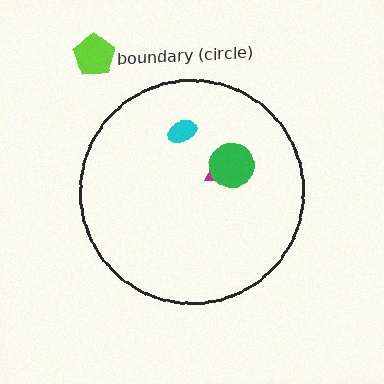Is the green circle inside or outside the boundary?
Inside.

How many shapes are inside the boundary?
3 inside, 1 outside.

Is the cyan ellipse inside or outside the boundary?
Inside.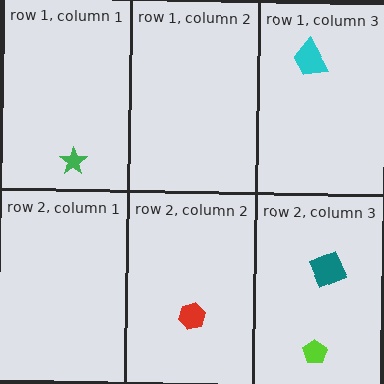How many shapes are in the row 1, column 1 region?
1.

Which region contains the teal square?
The row 2, column 3 region.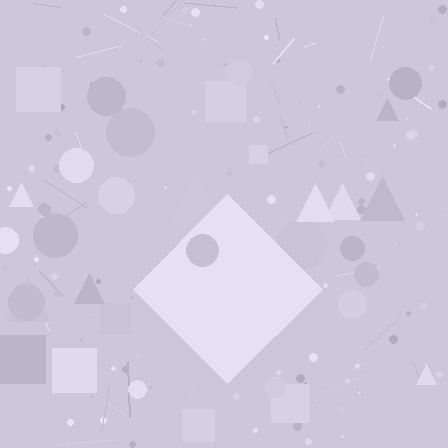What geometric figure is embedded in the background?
A diamond is embedded in the background.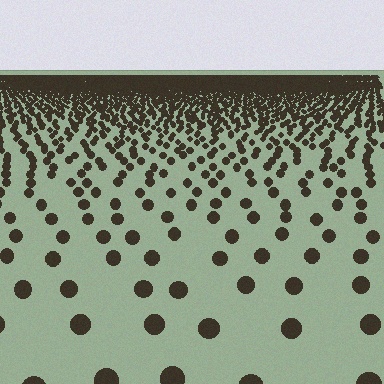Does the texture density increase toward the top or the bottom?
Density increases toward the top.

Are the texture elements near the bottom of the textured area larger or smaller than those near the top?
Larger. Near the bottom, elements are closer to the viewer and appear at a bigger on-screen size.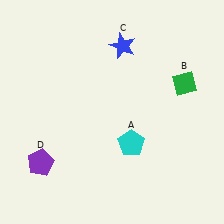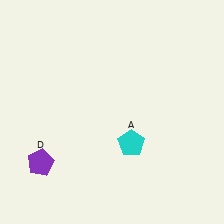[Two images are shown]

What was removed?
The blue star (C), the green diamond (B) were removed in Image 2.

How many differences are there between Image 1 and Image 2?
There are 2 differences between the two images.